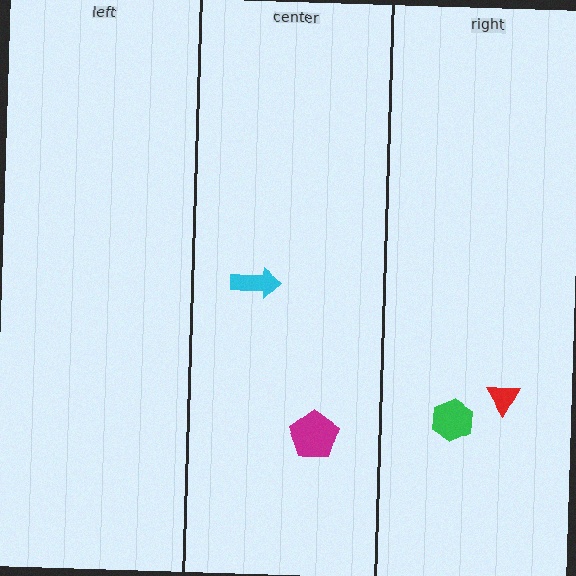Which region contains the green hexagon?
The right region.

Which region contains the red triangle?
The right region.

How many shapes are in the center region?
2.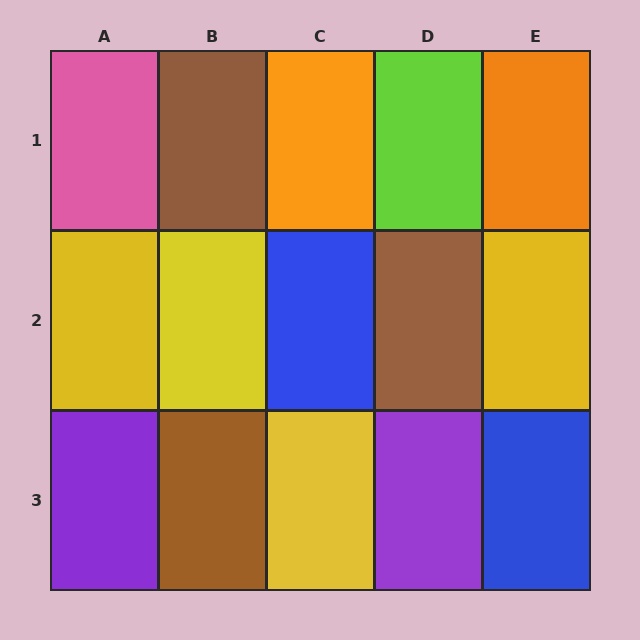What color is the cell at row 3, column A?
Purple.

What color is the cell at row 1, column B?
Brown.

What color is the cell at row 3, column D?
Purple.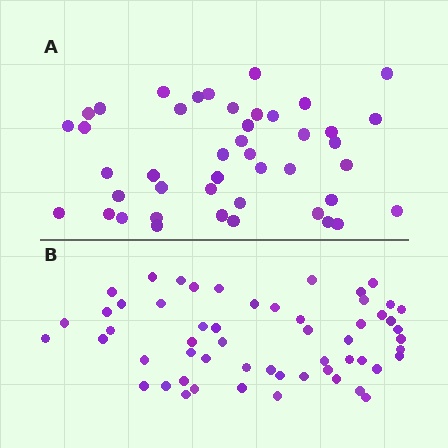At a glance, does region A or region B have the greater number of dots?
Region B (the bottom region) has more dots.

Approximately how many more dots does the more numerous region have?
Region B has roughly 12 or so more dots than region A.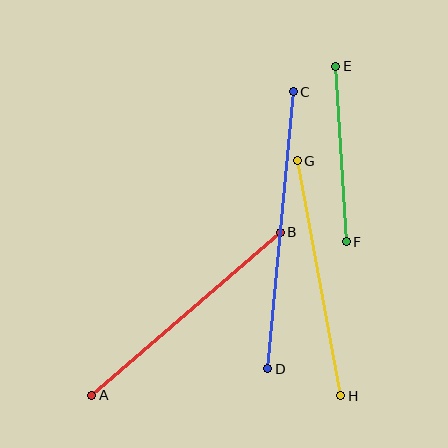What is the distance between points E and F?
The distance is approximately 176 pixels.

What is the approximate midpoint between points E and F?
The midpoint is at approximately (341, 154) pixels.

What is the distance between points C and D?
The distance is approximately 279 pixels.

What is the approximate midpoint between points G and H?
The midpoint is at approximately (319, 278) pixels.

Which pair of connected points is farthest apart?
Points C and D are farthest apart.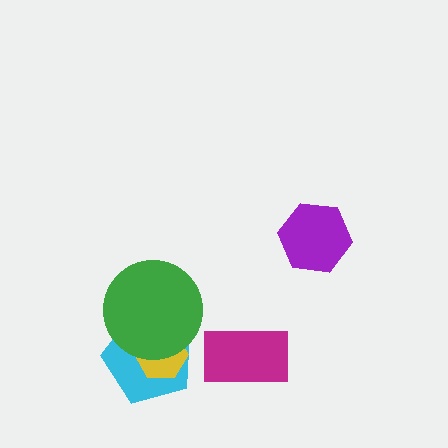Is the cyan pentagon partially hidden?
Yes, it is partially covered by another shape.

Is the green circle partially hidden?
No, no other shape covers it.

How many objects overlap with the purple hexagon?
0 objects overlap with the purple hexagon.